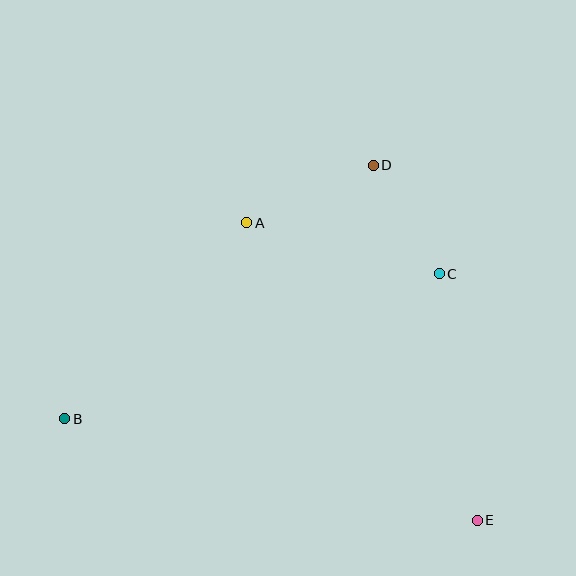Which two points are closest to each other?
Points C and D are closest to each other.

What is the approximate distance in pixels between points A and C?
The distance between A and C is approximately 199 pixels.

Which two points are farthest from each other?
Points B and E are farthest from each other.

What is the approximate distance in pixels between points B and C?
The distance between B and C is approximately 402 pixels.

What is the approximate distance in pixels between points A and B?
The distance between A and B is approximately 267 pixels.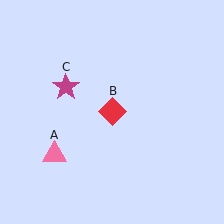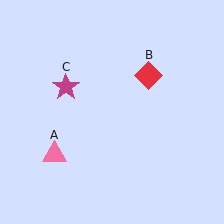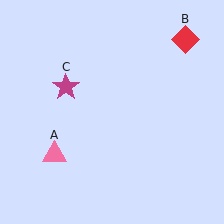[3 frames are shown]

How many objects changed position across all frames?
1 object changed position: red diamond (object B).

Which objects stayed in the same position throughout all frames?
Pink triangle (object A) and magenta star (object C) remained stationary.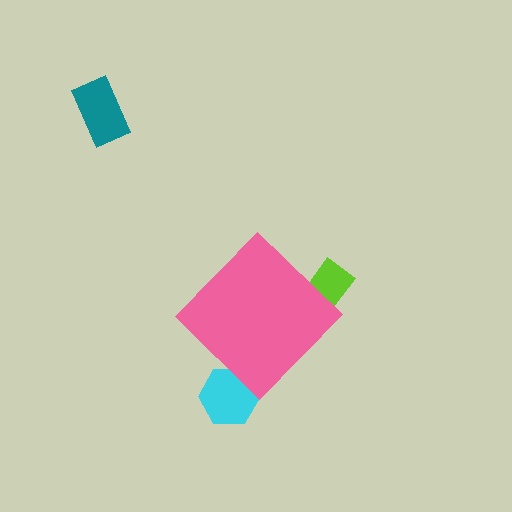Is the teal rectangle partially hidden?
No, the teal rectangle is fully visible.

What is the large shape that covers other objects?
A pink diamond.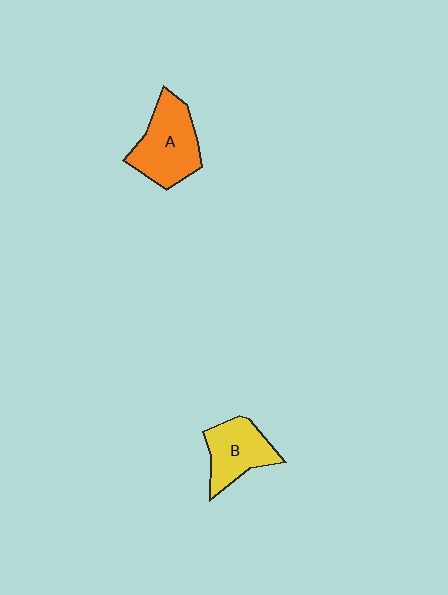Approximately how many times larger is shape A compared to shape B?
Approximately 1.3 times.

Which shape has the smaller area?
Shape B (yellow).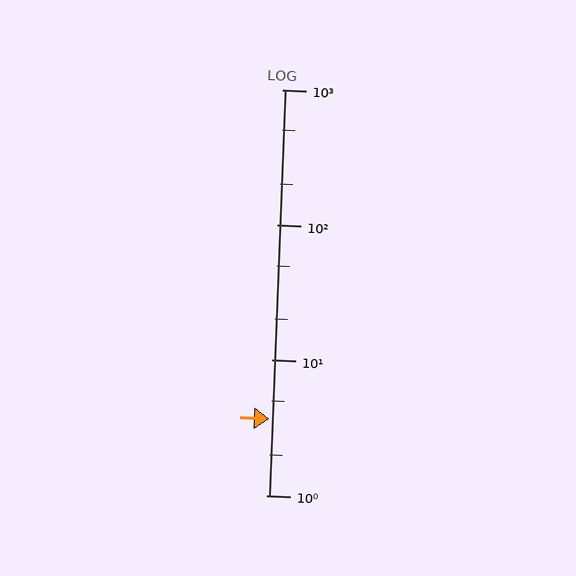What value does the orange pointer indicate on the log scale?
The pointer indicates approximately 3.7.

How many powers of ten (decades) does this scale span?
The scale spans 3 decades, from 1 to 1000.